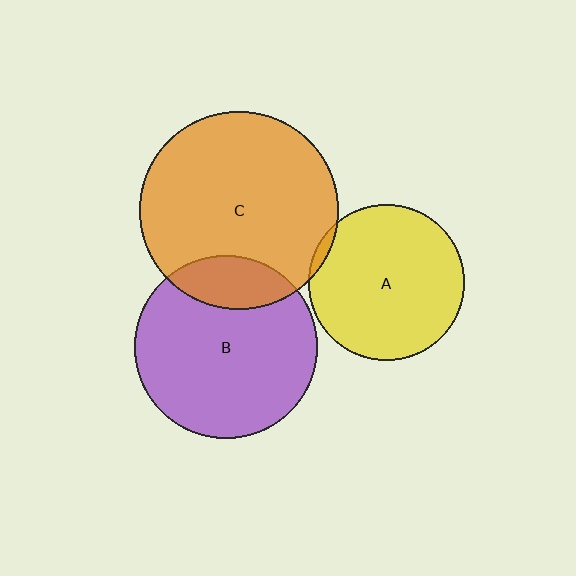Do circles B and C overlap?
Yes.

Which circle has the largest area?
Circle C (orange).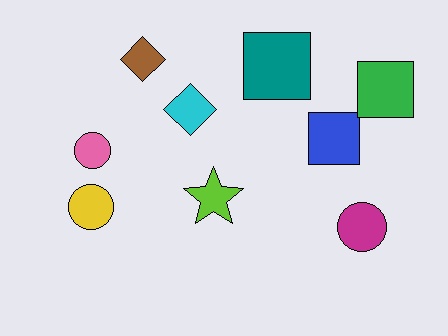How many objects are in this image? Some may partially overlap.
There are 9 objects.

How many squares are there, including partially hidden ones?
There are 3 squares.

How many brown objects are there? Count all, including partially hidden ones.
There is 1 brown object.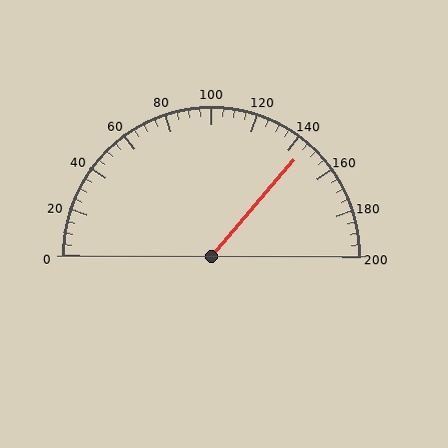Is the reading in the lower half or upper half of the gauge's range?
The reading is in the upper half of the range (0 to 200).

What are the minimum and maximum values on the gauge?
The gauge ranges from 0 to 200.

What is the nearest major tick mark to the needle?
The nearest major tick mark is 140.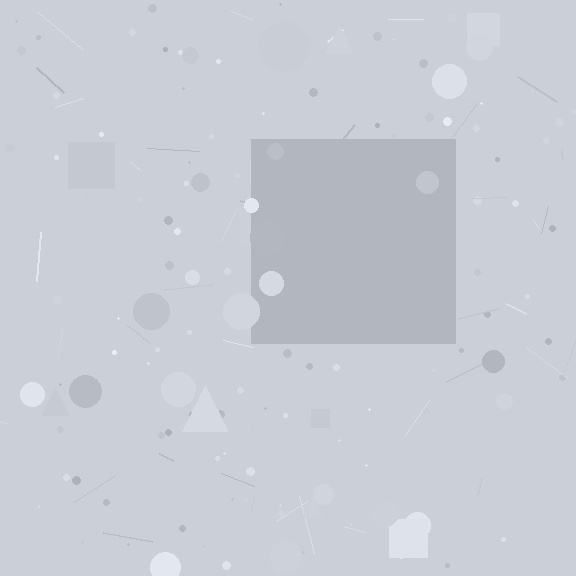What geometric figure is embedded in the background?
A square is embedded in the background.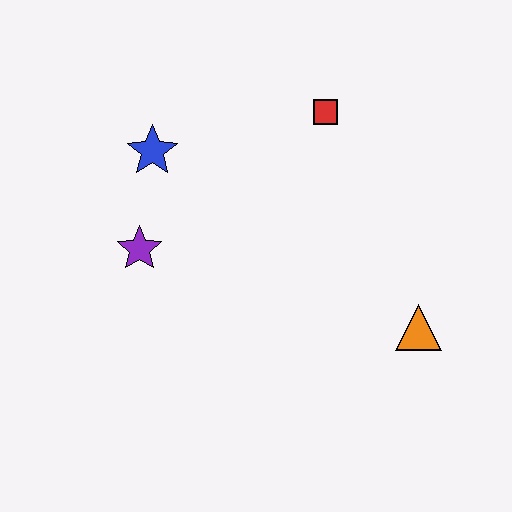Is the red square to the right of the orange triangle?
No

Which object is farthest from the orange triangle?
The blue star is farthest from the orange triangle.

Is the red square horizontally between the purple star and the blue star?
No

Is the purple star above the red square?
No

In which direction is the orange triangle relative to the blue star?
The orange triangle is to the right of the blue star.